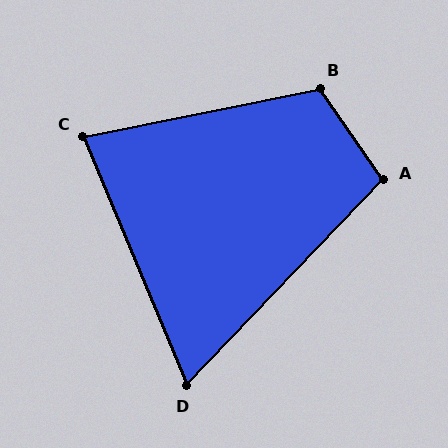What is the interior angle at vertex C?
Approximately 79 degrees (acute).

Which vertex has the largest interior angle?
B, at approximately 114 degrees.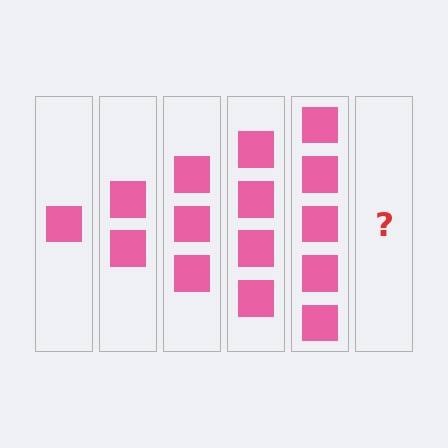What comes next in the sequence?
The next element should be 6 squares.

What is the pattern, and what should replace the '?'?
The pattern is that each step adds one more square. The '?' should be 6 squares.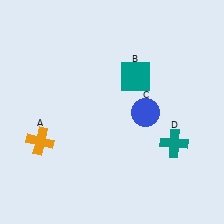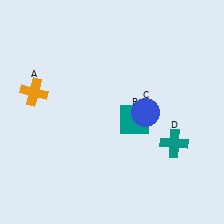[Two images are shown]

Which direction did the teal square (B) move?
The teal square (B) moved down.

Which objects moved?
The objects that moved are: the orange cross (A), the teal square (B).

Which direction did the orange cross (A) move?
The orange cross (A) moved up.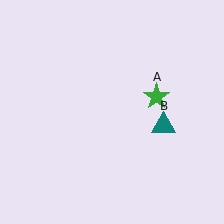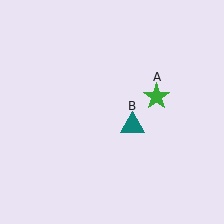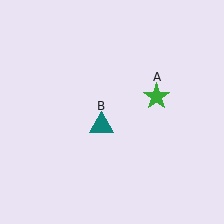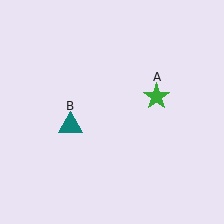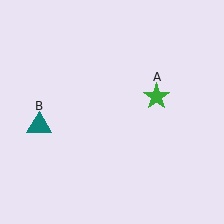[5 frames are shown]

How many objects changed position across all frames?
1 object changed position: teal triangle (object B).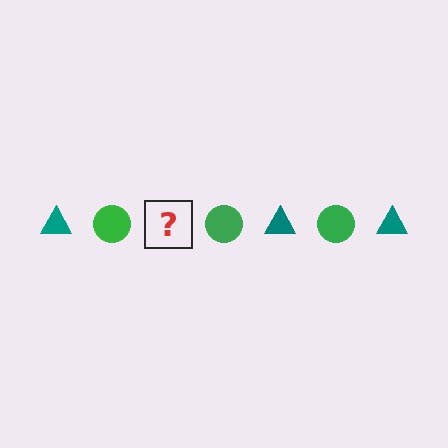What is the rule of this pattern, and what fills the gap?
The rule is that the pattern alternates between teal triangle and green circle. The gap should be filled with a teal triangle.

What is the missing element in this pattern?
The missing element is a teal triangle.